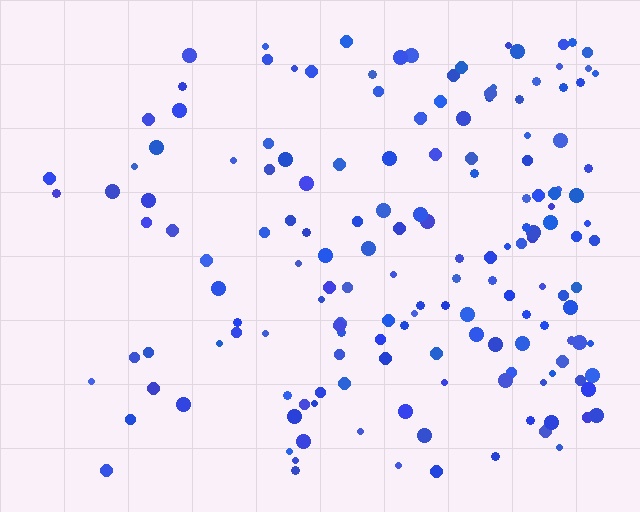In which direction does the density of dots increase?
From left to right, with the right side densest.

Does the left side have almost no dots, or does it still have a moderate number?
Still a moderate number, just noticeably fewer than the right.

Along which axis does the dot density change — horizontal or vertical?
Horizontal.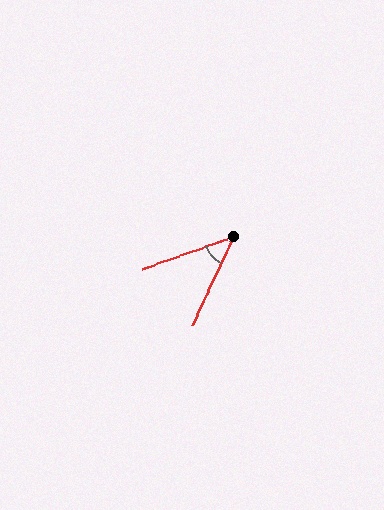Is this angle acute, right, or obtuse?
It is acute.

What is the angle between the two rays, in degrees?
Approximately 46 degrees.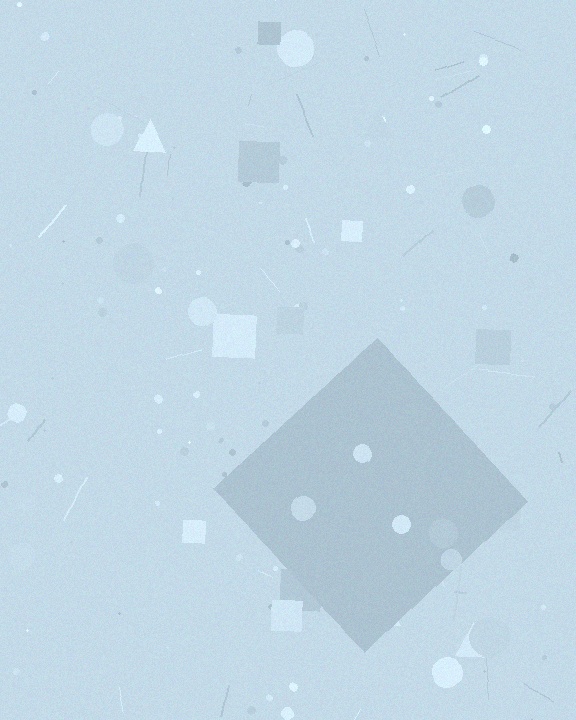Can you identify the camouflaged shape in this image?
The camouflaged shape is a diamond.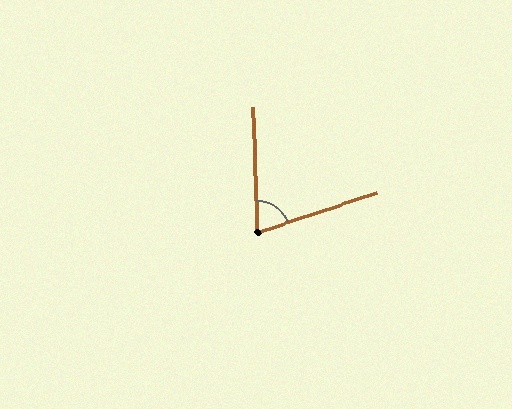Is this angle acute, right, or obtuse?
It is acute.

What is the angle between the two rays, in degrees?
Approximately 73 degrees.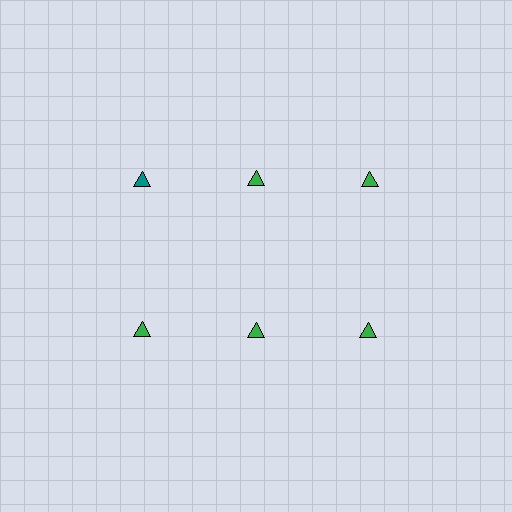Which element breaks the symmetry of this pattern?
The teal triangle in the top row, leftmost column breaks the symmetry. All other shapes are green triangles.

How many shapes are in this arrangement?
There are 6 shapes arranged in a grid pattern.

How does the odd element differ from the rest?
It has a different color: teal instead of green.